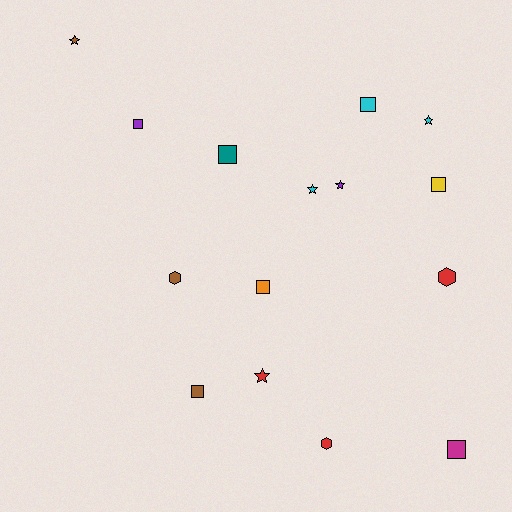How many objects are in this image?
There are 15 objects.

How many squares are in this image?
There are 7 squares.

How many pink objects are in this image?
There are no pink objects.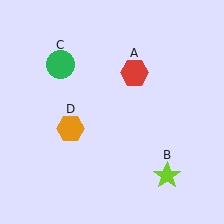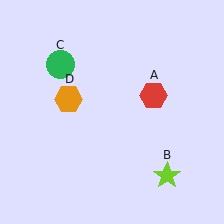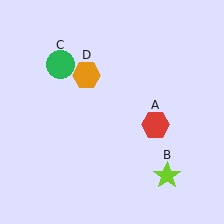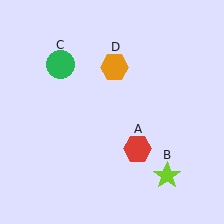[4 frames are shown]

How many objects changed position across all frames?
2 objects changed position: red hexagon (object A), orange hexagon (object D).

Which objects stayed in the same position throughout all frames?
Lime star (object B) and green circle (object C) remained stationary.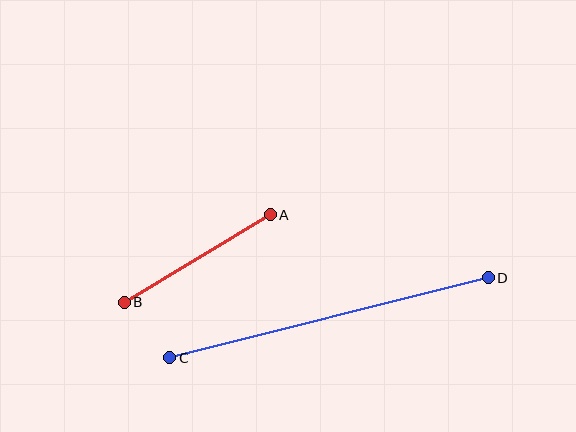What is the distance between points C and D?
The distance is approximately 328 pixels.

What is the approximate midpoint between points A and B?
The midpoint is at approximately (197, 258) pixels.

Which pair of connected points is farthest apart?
Points C and D are farthest apart.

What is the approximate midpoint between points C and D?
The midpoint is at approximately (329, 318) pixels.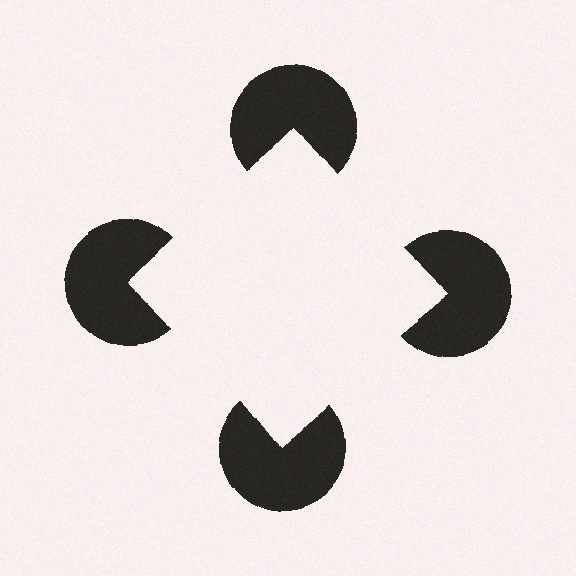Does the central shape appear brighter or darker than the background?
It typically appears slightly brighter than the background, even though no actual brightness change is drawn.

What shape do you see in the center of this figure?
An illusory square — its edges are inferred from the aligned wedge cuts in the pac-man discs, not physically drawn.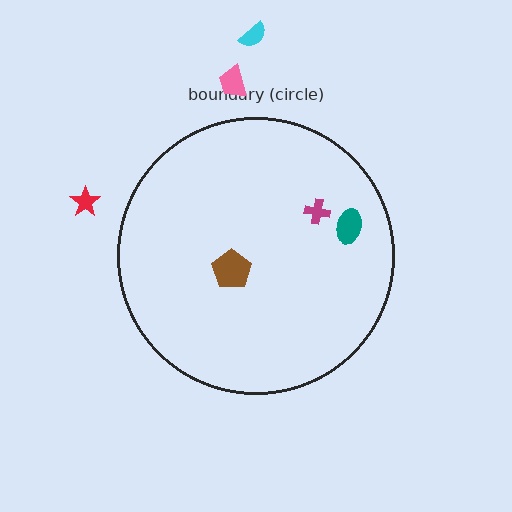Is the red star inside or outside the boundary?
Outside.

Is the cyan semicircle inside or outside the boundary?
Outside.